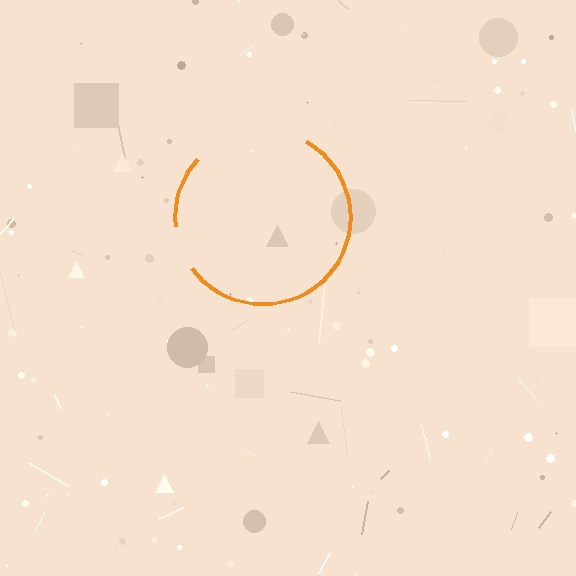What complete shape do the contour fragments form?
The contour fragments form a circle.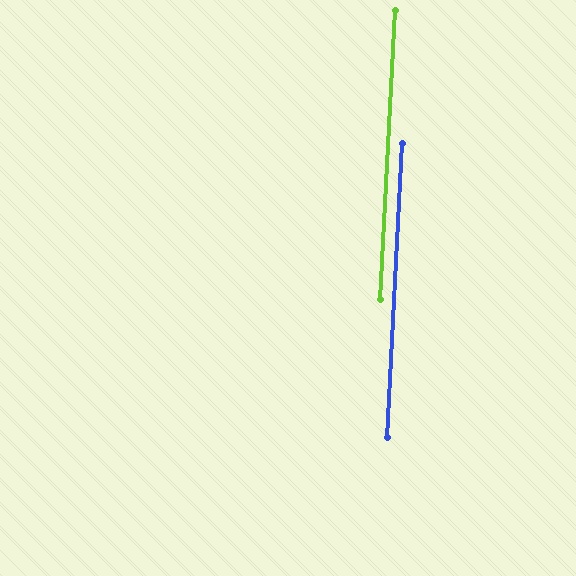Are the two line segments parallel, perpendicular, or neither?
Parallel — their directions differ by only 0.1°.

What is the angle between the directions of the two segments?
Approximately 0 degrees.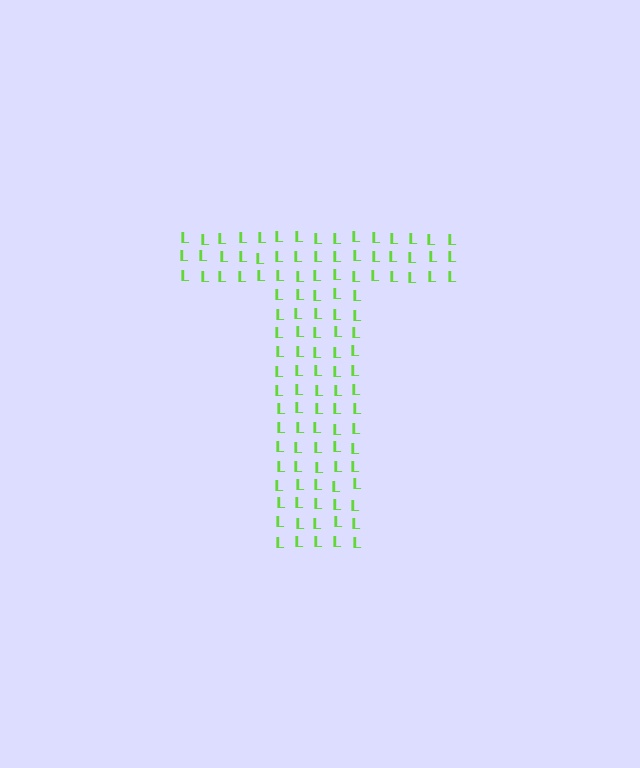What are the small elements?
The small elements are letter L's.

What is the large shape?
The large shape is the letter T.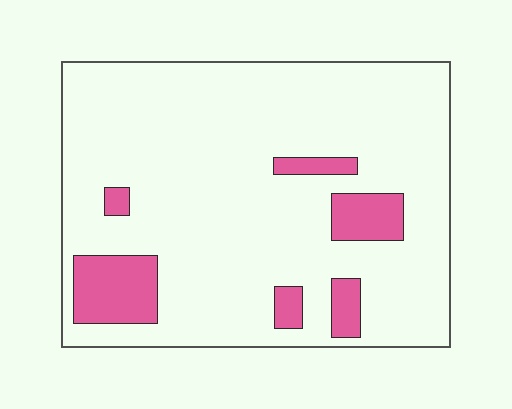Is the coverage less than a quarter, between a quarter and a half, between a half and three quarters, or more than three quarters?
Less than a quarter.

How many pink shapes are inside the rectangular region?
6.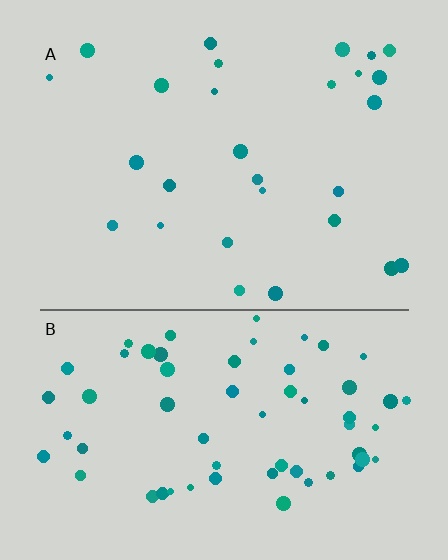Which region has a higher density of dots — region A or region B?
B (the bottom).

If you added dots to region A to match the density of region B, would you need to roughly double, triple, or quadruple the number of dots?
Approximately double.